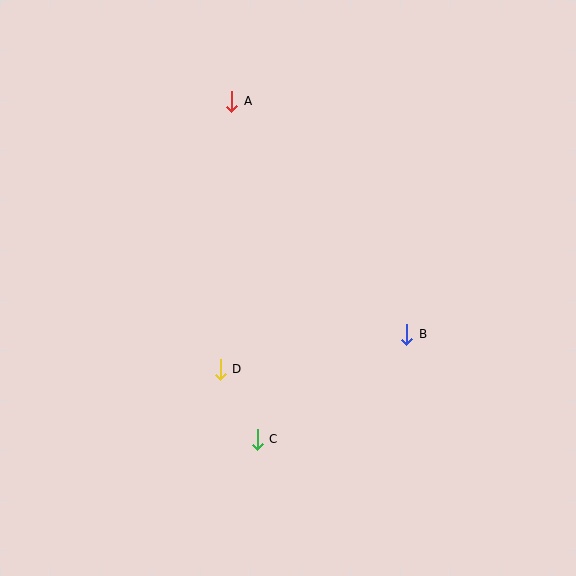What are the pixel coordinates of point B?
Point B is at (407, 334).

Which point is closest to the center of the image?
Point D at (220, 369) is closest to the center.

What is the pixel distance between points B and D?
The distance between B and D is 190 pixels.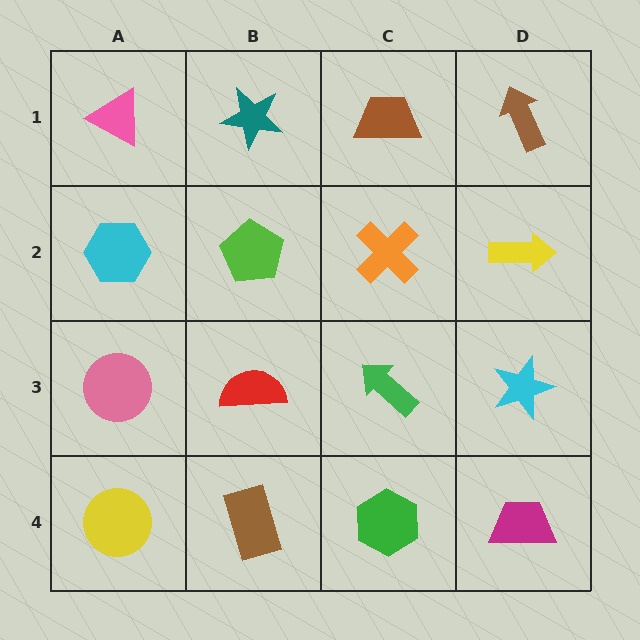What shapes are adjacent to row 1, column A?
A cyan hexagon (row 2, column A), a teal star (row 1, column B).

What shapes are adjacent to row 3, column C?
An orange cross (row 2, column C), a green hexagon (row 4, column C), a red semicircle (row 3, column B), a cyan star (row 3, column D).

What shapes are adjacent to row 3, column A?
A cyan hexagon (row 2, column A), a yellow circle (row 4, column A), a red semicircle (row 3, column B).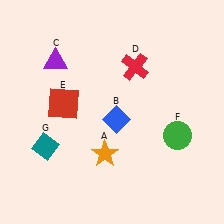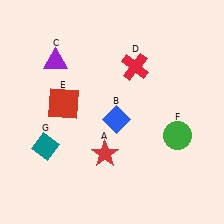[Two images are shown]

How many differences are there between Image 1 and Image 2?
There is 1 difference between the two images.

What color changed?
The star (A) changed from orange in Image 1 to red in Image 2.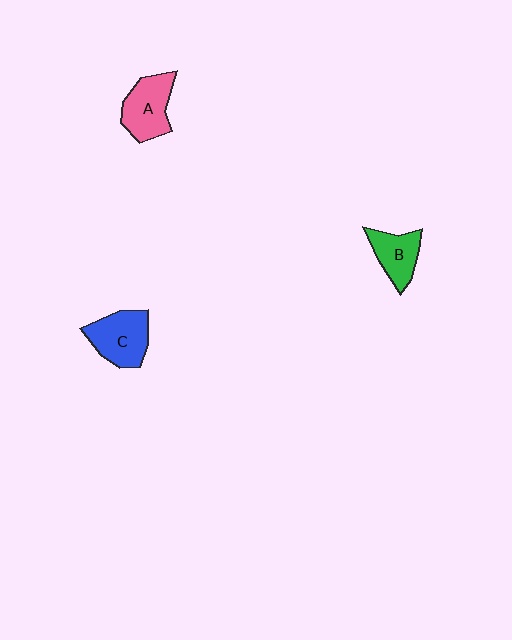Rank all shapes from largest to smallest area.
From largest to smallest: C (blue), A (pink), B (green).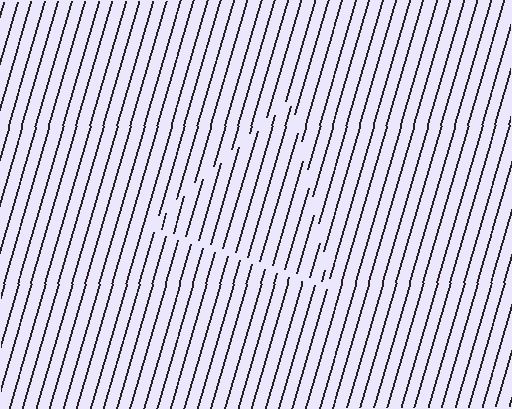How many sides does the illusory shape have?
3 sides — the line-ends trace a triangle.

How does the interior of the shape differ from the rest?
The interior of the shape contains the same grating, shifted by half a period — the contour is defined by the phase discontinuity where line-ends from the inner and outer gratings abut.